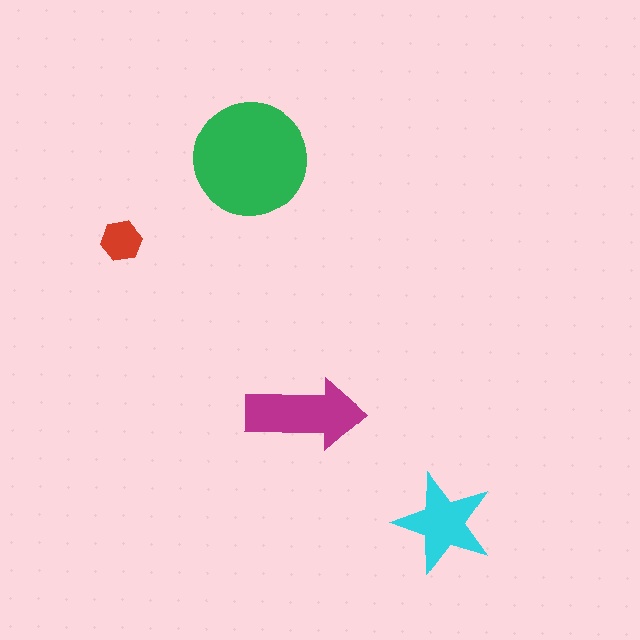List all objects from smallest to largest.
The red hexagon, the cyan star, the magenta arrow, the green circle.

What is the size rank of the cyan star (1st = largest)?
3rd.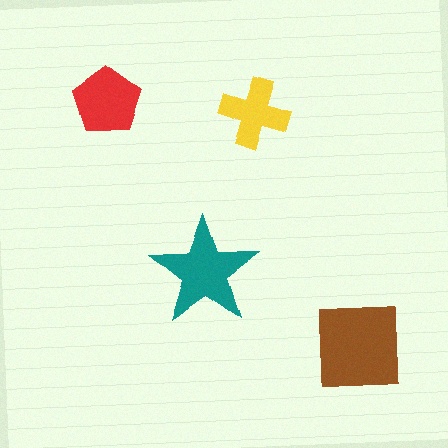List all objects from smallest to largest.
The yellow cross, the red pentagon, the teal star, the brown square.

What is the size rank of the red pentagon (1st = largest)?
3rd.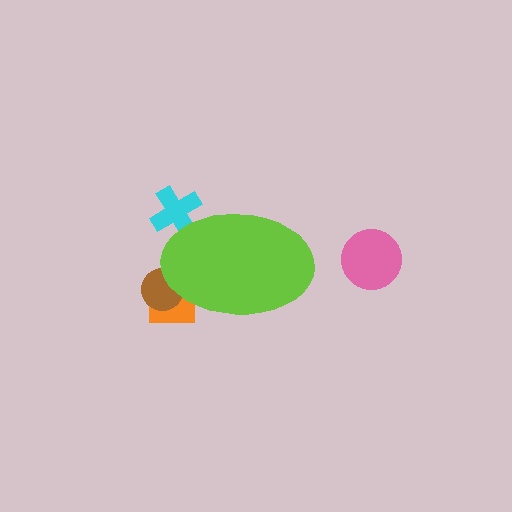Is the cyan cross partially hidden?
Yes, the cyan cross is partially hidden behind the lime ellipse.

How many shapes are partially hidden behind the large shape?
3 shapes are partially hidden.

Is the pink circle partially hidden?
No, the pink circle is fully visible.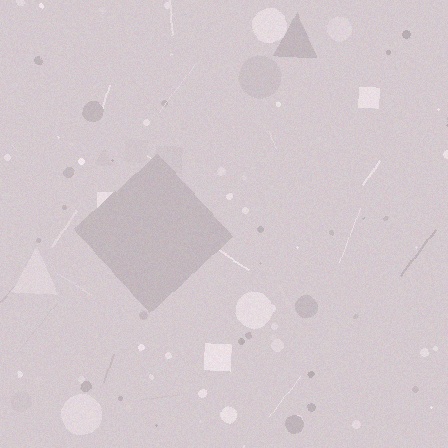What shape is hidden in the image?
A diamond is hidden in the image.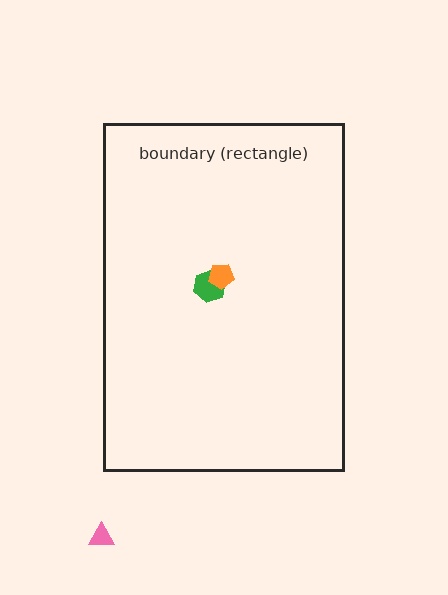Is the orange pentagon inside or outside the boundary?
Inside.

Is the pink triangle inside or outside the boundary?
Outside.